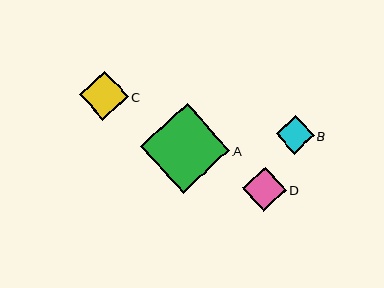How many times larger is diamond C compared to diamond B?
Diamond C is approximately 1.3 times the size of diamond B.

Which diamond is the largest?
Diamond A is the largest with a size of approximately 89 pixels.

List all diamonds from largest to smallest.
From largest to smallest: A, C, D, B.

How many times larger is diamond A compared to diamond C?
Diamond A is approximately 1.8 times the size of diamond C.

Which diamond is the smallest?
Diamond B is the smallest with a size of approximately 38 pixels.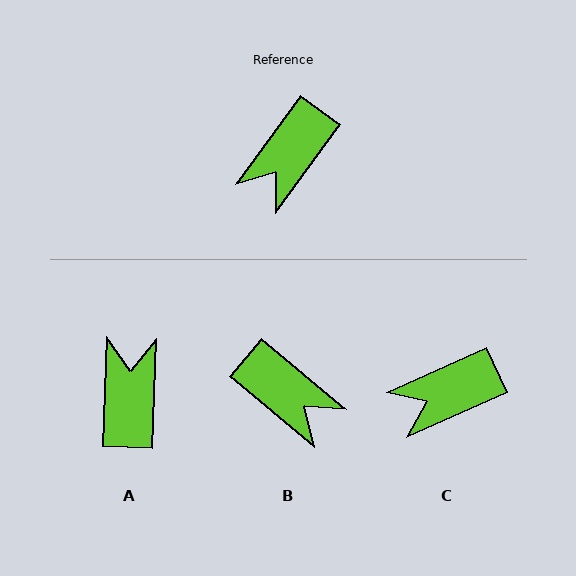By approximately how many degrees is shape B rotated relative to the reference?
Approximately 86 degrees counter-clockwise.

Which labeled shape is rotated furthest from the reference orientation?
A, about 146 degrees away.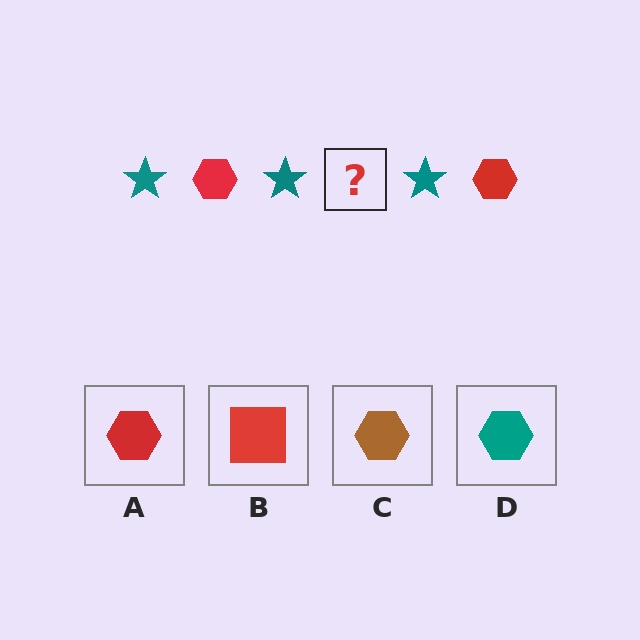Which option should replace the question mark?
Option A.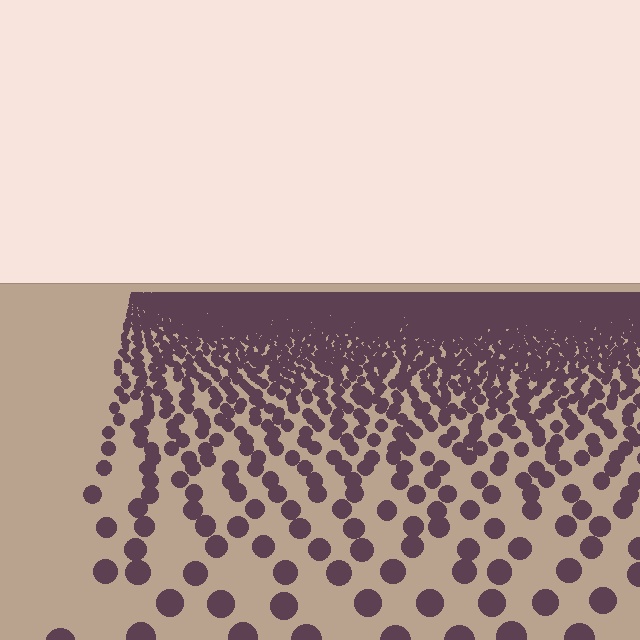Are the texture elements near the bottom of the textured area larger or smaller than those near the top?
Larger. Near the bottom, elements are closer to the viewer and appear at a bigger on-screen size.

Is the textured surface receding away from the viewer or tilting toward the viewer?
The surface is receding away from the viewer. Texture elements get smaller and denser toward the top.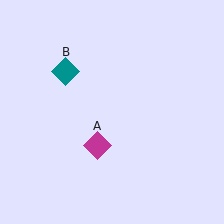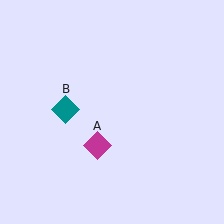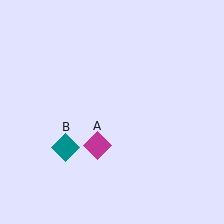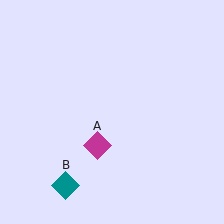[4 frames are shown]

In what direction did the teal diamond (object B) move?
The teal diamond (object B) moved down.